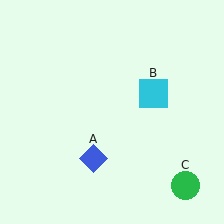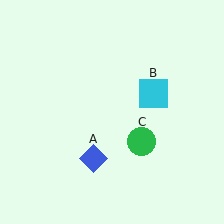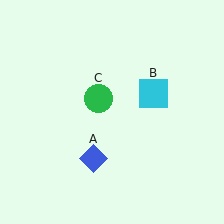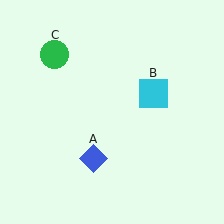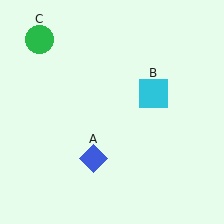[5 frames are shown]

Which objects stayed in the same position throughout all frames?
Blue diamond (object A) and cyan square (object B) remained stationary.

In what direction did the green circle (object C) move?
The green circle (object C) moved up and to the left.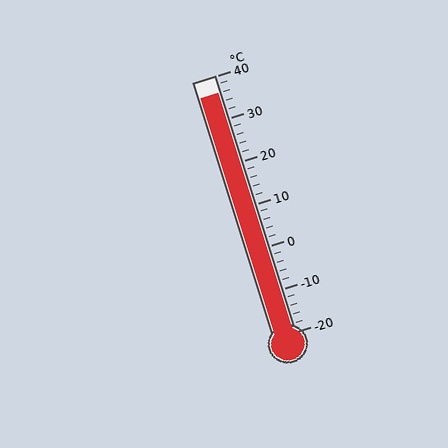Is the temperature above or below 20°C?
The temperature is above 20°C.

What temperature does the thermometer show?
The thermometer shows approximately 36°C.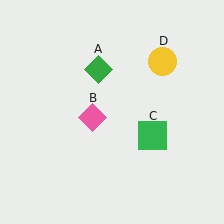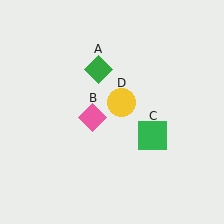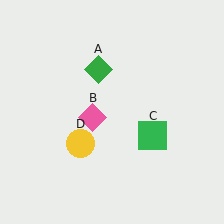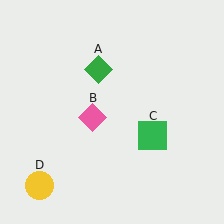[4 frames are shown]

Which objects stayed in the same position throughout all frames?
Green diamond (object A) and pink diamond (object B) and green square (object C) remained stationary.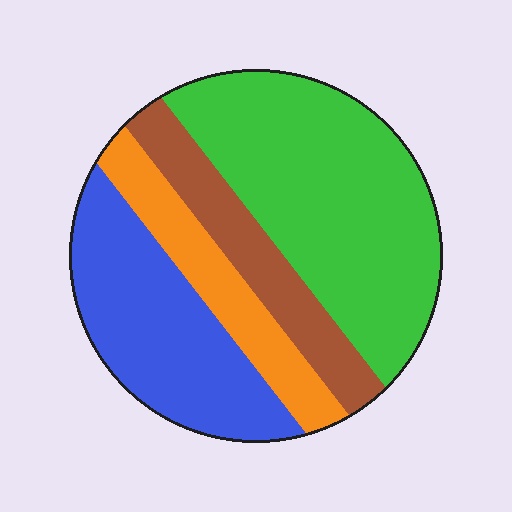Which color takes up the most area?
Green, at roughly 40%.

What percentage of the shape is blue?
Blue takes up about one quarter (1/4) of the shape.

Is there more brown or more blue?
Blue.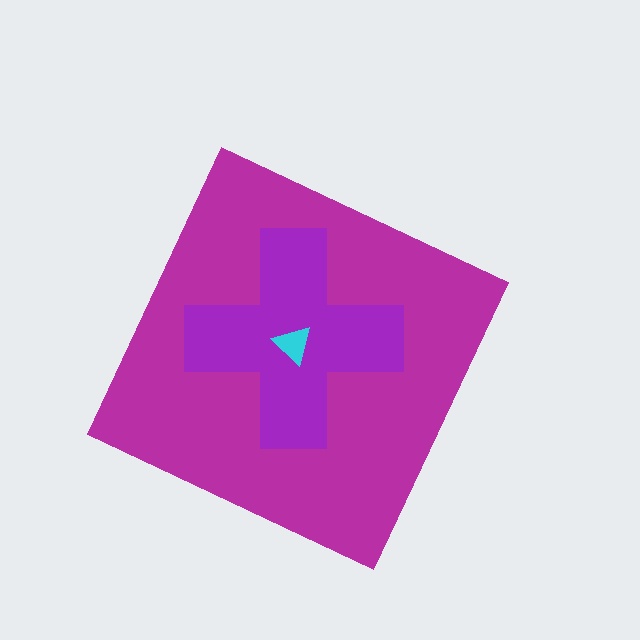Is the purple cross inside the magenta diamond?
Yes.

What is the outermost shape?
The magenta diamond.